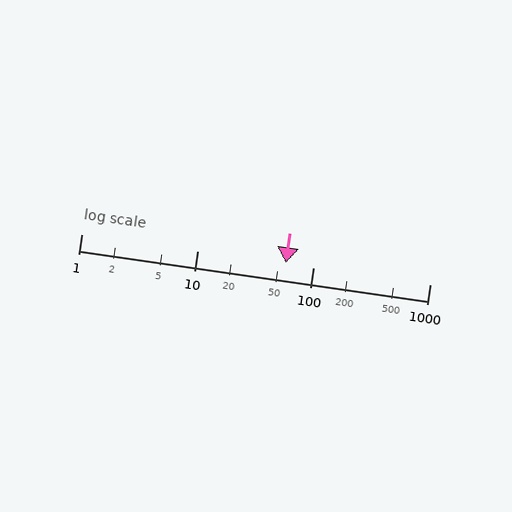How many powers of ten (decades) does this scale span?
The scale spans 3 decades, from 1 to 1000.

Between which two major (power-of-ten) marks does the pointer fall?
The pointer is between 10 and 100.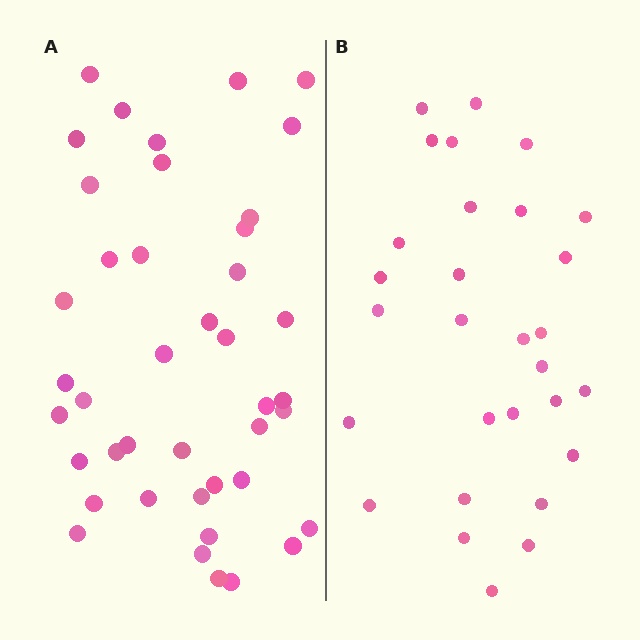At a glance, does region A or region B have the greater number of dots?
Region A (the left region) has more dots.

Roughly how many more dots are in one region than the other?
Region A has approximately 15 more dots than region B.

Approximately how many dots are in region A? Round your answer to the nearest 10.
About 40 dots. (The exact count is 42, which rounds to 40.)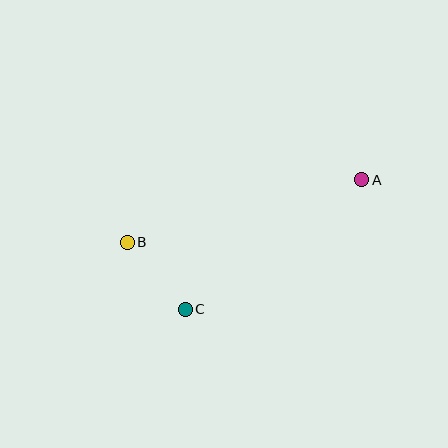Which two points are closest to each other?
Points B and C are closest to each other.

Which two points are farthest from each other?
Points A and B are farthest from each other.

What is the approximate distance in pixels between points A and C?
The distance between A and C is approximately 219 pixels.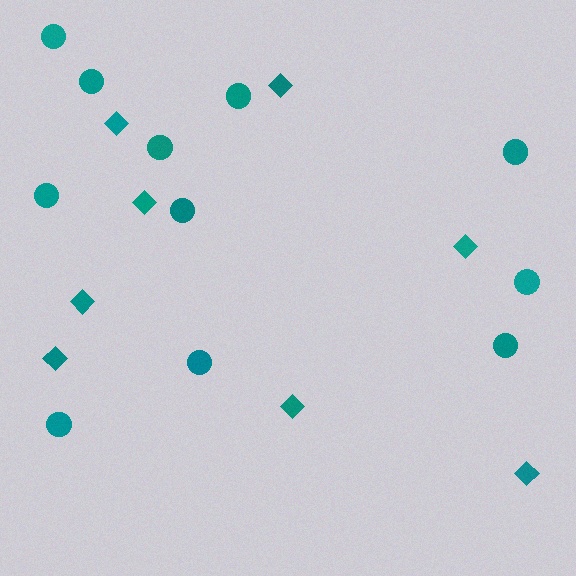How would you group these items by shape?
There are 2 groups: one group of circles (11) and one group of diamonds (8).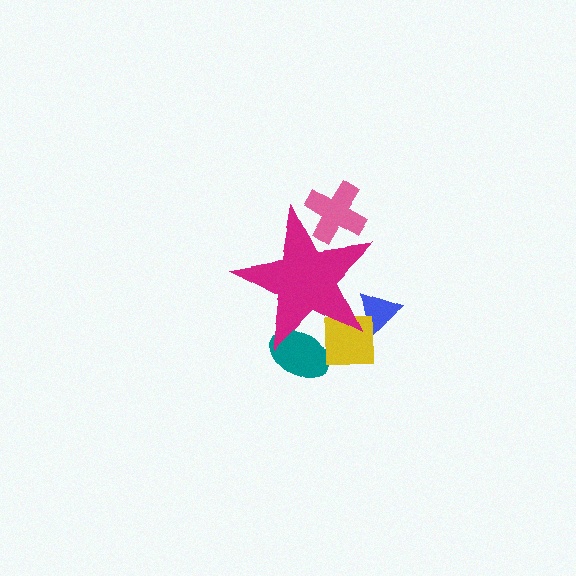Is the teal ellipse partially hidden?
Yes, the teal ellipse is partially hidden behind the magenta star.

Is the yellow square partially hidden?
Yes, the yellow square is partially hidden behind the magenta star.